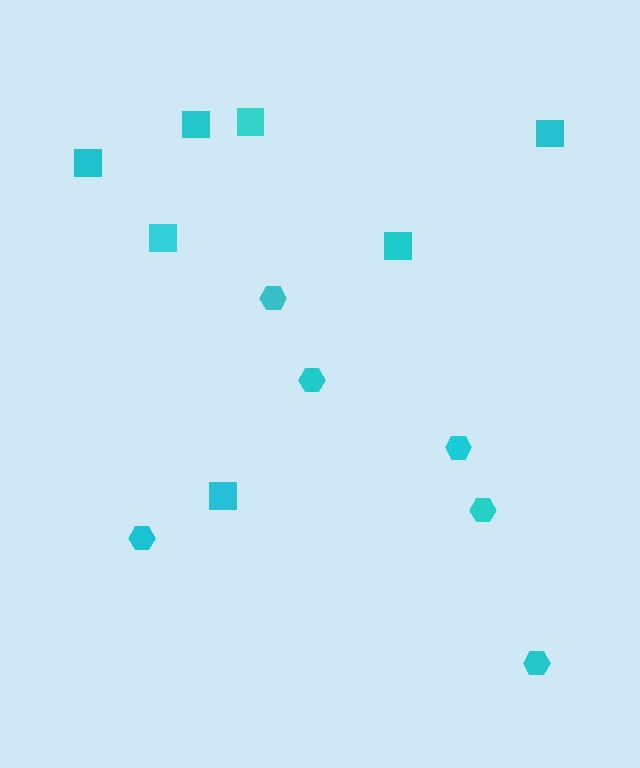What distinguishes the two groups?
There are 2 groups: one group of hexagons (6) and one group of squares (7).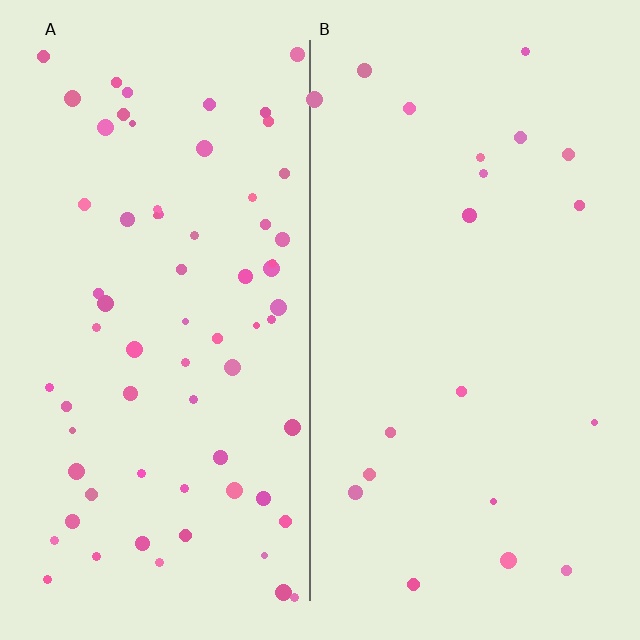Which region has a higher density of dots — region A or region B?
A (the left).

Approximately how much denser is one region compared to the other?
Approximately 3.5× — region A over region B.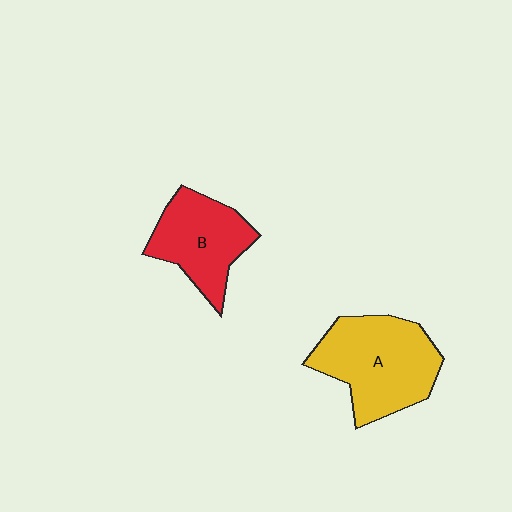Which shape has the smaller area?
Shape B (red).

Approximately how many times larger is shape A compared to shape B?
Approximately 1.3 times.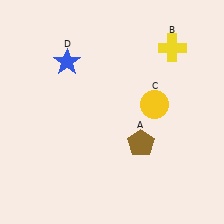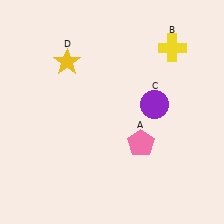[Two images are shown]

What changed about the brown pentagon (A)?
In Image 1, A is brown. In Image 2, it changed to pink.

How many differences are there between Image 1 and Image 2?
There are 3 differences between the two images.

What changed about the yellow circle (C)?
In Image 1, C is yellow. In Image 2, it changed to purple.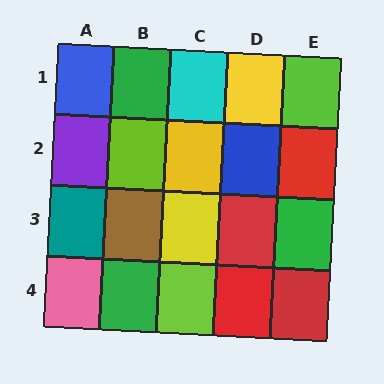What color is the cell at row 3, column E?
Green.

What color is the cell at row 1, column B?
Green.